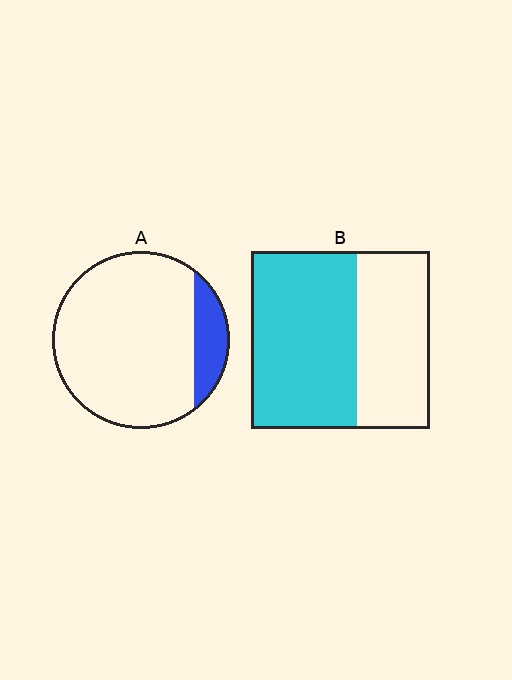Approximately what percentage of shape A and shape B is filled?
A is approximately 15% and B is approximately 60%.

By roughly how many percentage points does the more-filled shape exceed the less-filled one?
By roughly 45 percentage points (B over A).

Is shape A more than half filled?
No.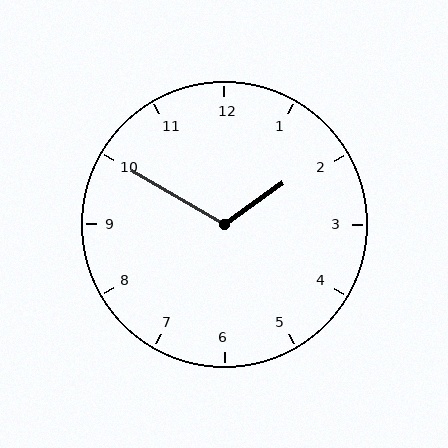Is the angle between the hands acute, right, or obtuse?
It is obtuse.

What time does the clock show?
1:50.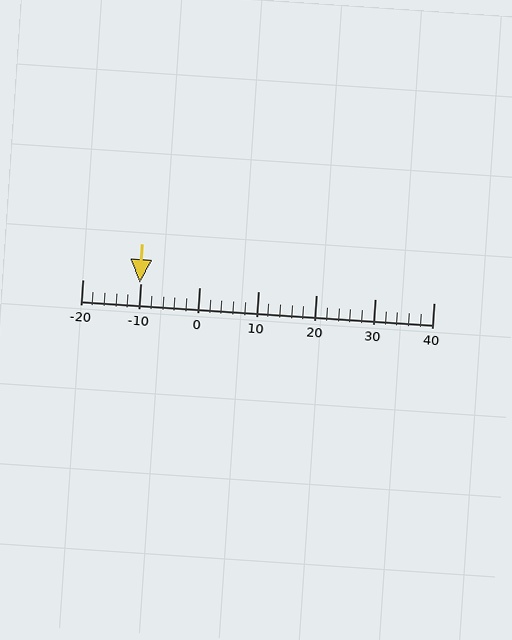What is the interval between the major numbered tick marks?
The major tick marks are spaced 10 units apart.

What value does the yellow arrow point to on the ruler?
The yellow arrow points to approximately -10.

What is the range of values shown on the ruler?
The ruler shows values from -20 to 40.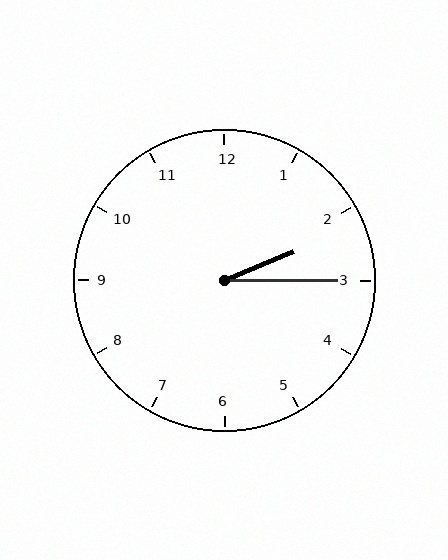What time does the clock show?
2:15.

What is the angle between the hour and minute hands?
Approximately 22 degrees.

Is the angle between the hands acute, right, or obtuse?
It is acute.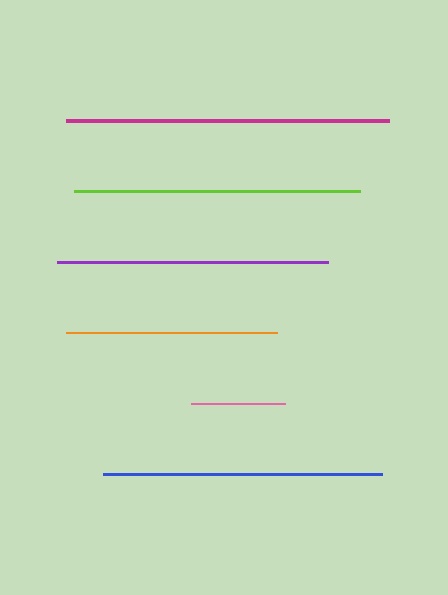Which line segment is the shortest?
The pink line is the shortest at approximately 94 pixels.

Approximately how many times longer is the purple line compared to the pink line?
The purple line is approximately 2.9 times the length of the pink line.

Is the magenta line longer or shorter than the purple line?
The magenta line is longer than the purple line.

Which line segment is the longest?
The magenta line is the longest at approximately 323 pixels.